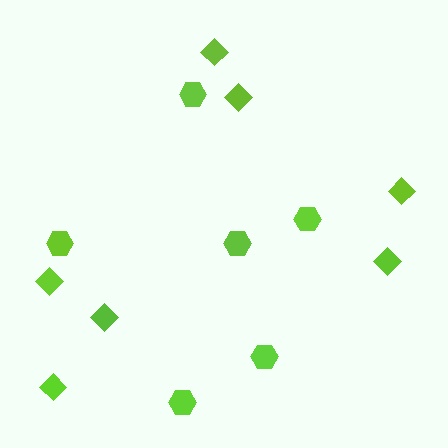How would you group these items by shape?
There are 2 groups: one group of hexagons (6) and one group of diamonds (7).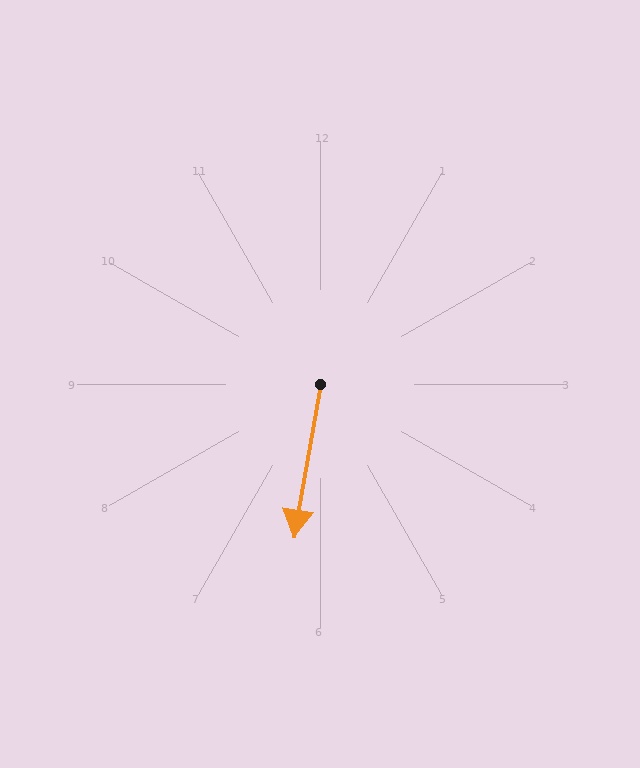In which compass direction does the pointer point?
South.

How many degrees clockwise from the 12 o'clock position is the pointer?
Approximately 190 degrees.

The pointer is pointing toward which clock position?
Roughly 6 o'clock.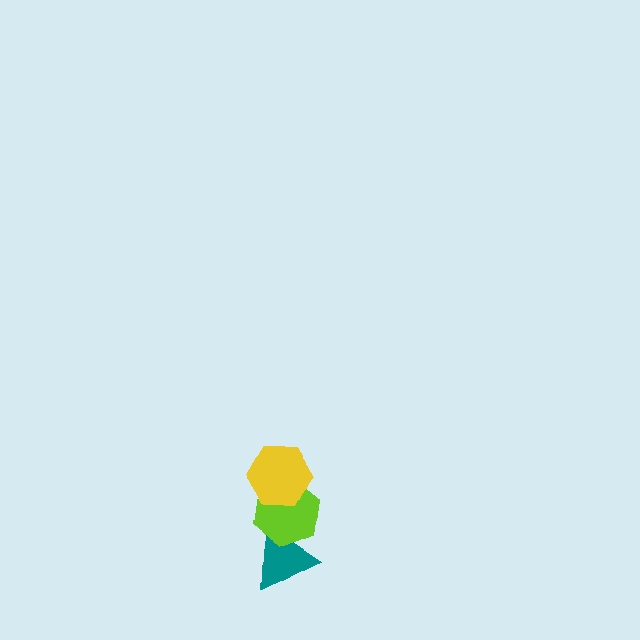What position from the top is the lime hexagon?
The lime hexagon is 2nd from the top.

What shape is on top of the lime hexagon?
The yellow hexagon is on top of the lime hexagon.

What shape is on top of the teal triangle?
The lime hexagon is on top of the teal triangle.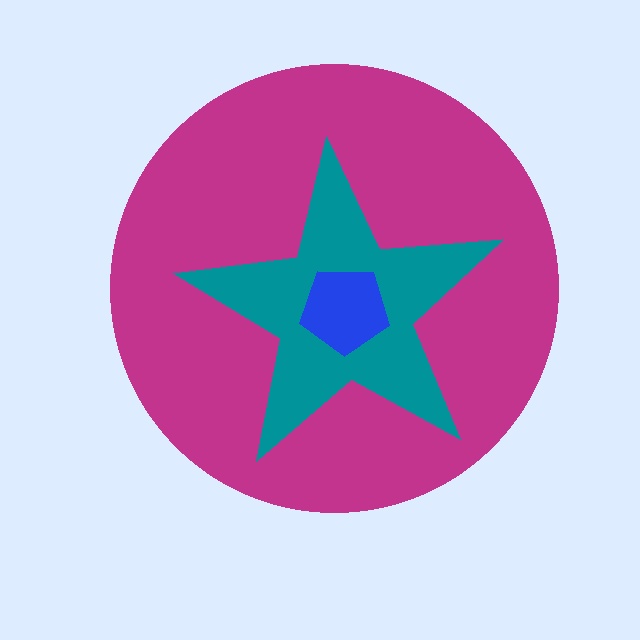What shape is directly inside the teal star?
The blue pentagon.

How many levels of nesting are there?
3.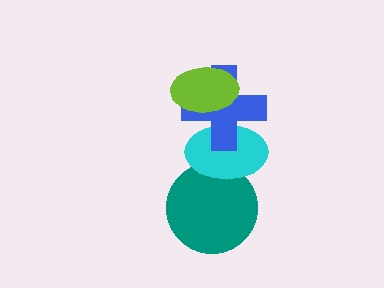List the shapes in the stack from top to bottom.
From top to bottom: the lime ellipse, the blue cross, the cyan ellipse, the teal circle.